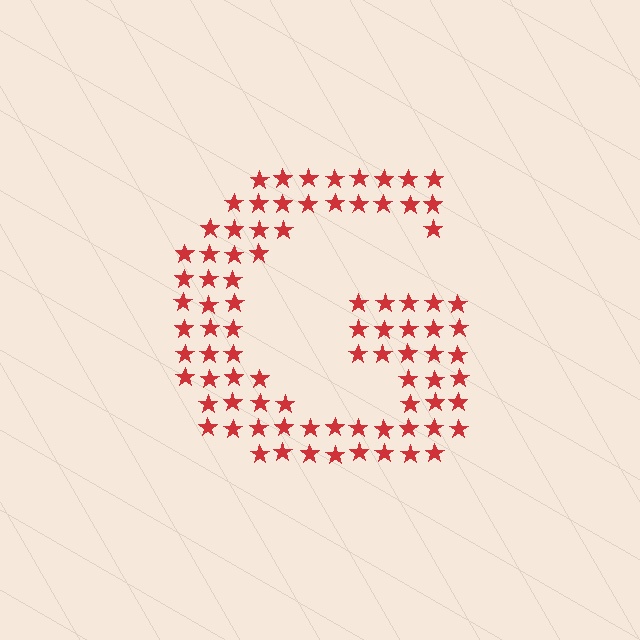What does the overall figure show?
The overall figure shows the letter G.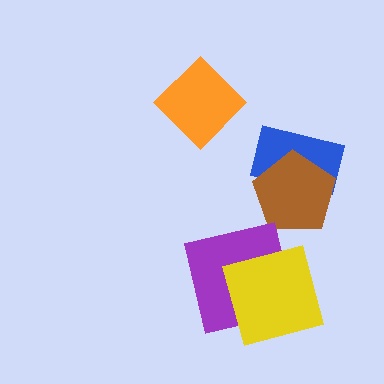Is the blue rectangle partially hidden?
Yes, it is partially covered by another shape.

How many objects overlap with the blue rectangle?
1 object overlaps with the blue rectangle.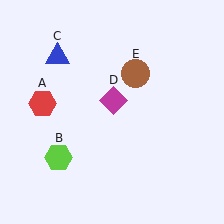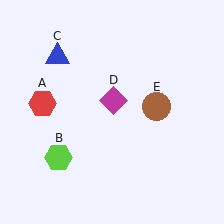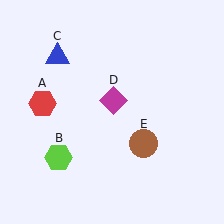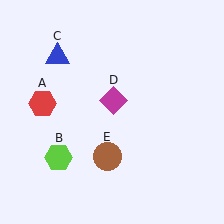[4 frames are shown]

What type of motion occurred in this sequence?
The brown circle (object E) rotated clockwise around the center of the scene.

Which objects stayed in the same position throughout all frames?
Red hexagon (object A) and lime hexagon (object B) and blue triangle (object C) and magenta diamond (object D) remained stationary.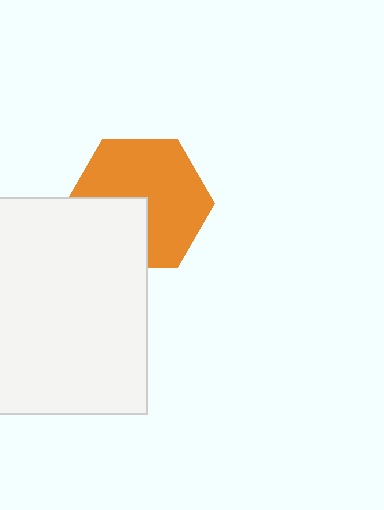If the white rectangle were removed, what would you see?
You would see the complete orange hexagon.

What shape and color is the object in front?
The object in front is a white rectangle.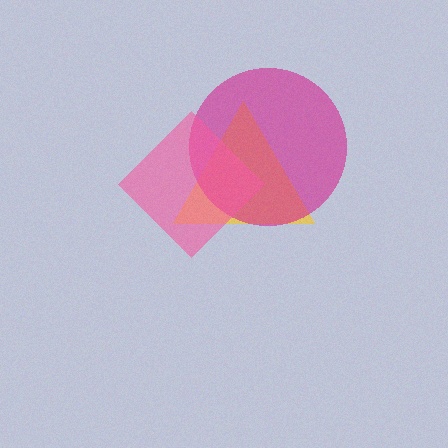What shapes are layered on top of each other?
The layered shapes are: a yellow triangle, a magenta circle, a pink diamond.